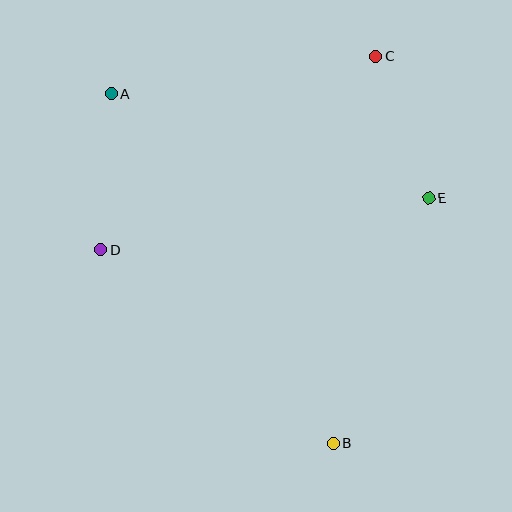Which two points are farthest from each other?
Points A and B are farthest from each other.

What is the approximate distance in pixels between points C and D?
The distance between C and D is approximately 336 pixels.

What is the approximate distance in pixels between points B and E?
The distance between B and E is approximately 264 pixels.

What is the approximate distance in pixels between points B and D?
The distance between B and D is approximately 302 pixels.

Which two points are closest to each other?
Points C and E are closest to each other.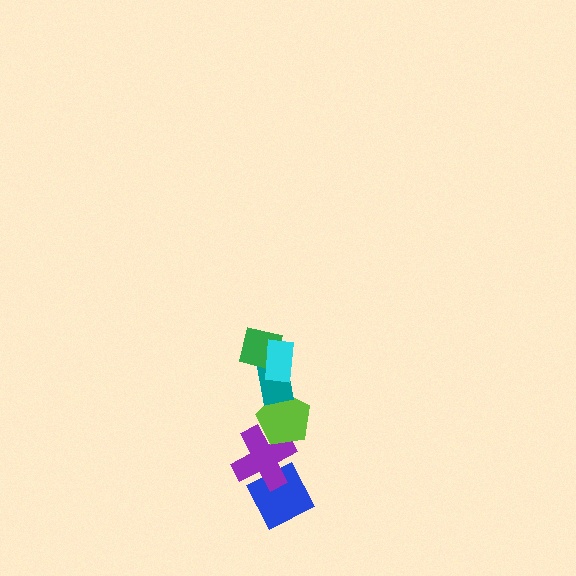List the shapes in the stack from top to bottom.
From top to bottom: the cyan rectangle, the green square, the teal rectangle, the lime pentagon, the purple cross, the blue diamond.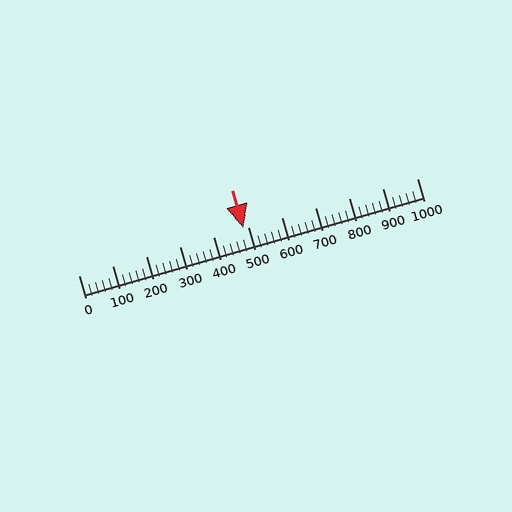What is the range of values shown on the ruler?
The ruler shows values from 0 to 1000.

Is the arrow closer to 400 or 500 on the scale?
The arrow is closer to 500.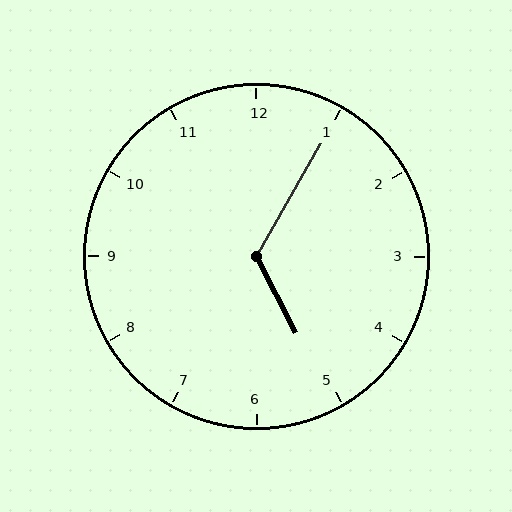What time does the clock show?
5:05.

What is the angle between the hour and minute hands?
Approximately 122 degrees.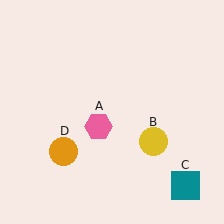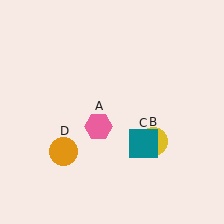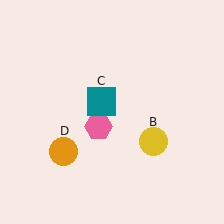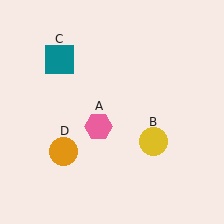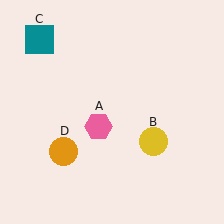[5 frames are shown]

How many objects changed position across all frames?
1 object changed position: teal square (object C).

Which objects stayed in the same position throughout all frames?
Pink hexagon (object A) and yellow circle (object B) and orange circle (object D) remained stationary.